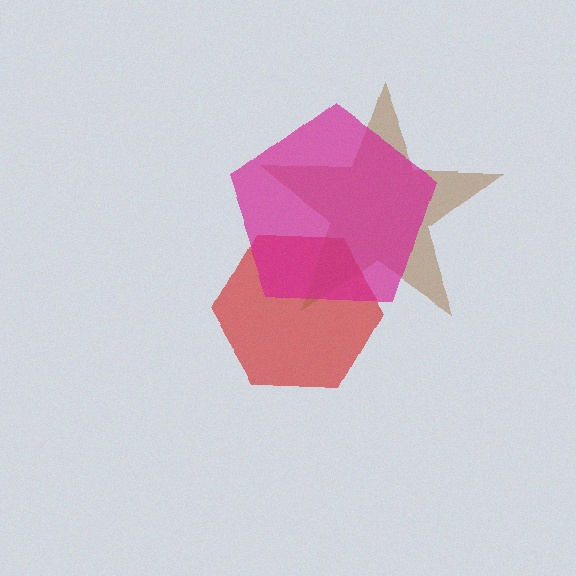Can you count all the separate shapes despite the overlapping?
Yes, there are 3 separate shapes.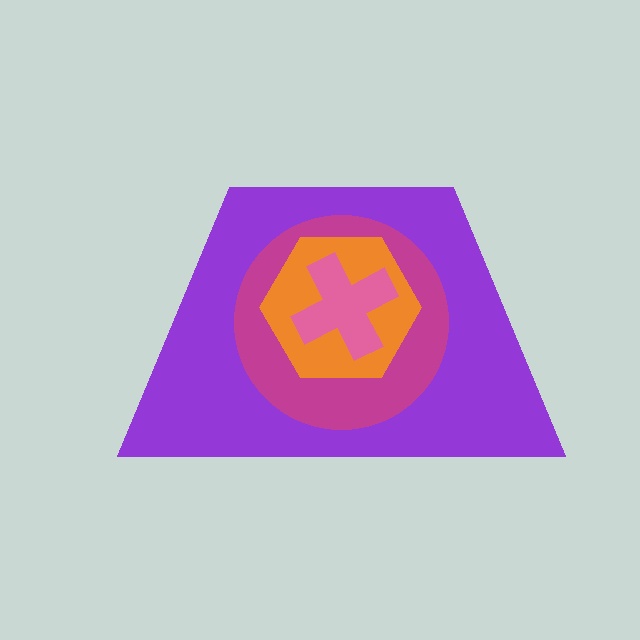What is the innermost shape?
The pink cross.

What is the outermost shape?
The purple trapezoid.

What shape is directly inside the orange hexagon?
The pink cross.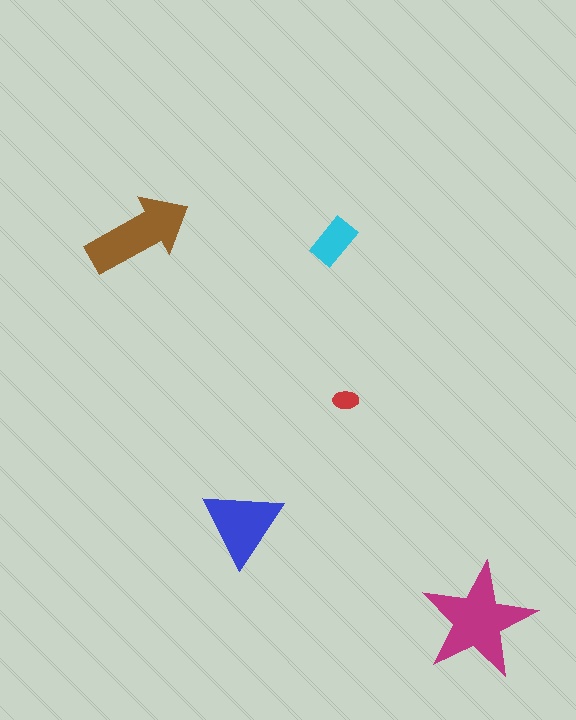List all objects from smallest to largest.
The red ellipse, the cyan rectangle, the blue triangle, the brown arrow, the magenta star.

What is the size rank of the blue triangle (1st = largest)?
3rd.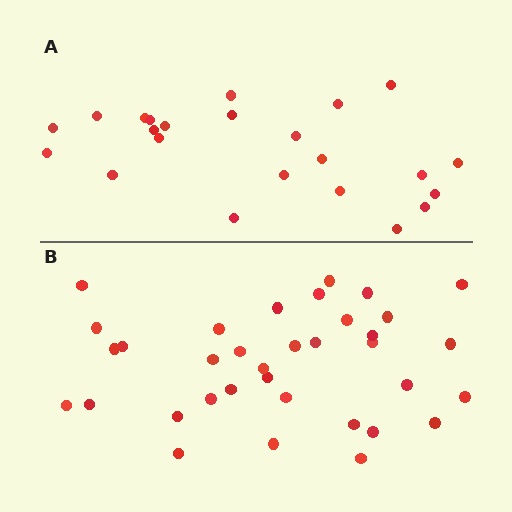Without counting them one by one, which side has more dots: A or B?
Region B (the bottom region) has more dots.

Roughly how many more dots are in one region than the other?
Region B has roughly 12 or so more dots than region A.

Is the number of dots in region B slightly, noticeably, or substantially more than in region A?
Region B has substantially more. The ratio is roughly 1.5 to 1.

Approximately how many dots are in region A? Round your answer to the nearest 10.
About 20 dots. (The exact count is 23, which rounds to 20.)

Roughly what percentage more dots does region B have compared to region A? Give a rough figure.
About 50% more.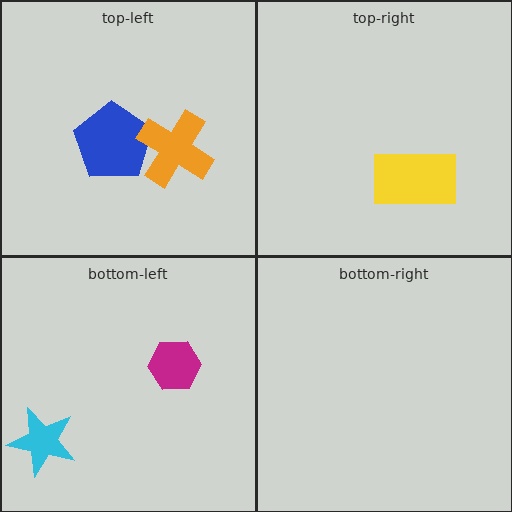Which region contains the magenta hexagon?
The bottom-left region.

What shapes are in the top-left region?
The blue pentagon, the orange cross.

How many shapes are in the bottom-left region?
2.